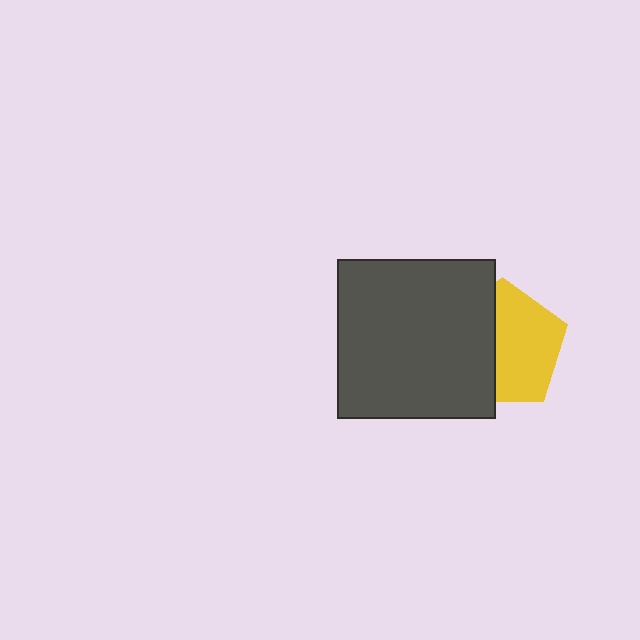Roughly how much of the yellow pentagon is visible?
About half of it is visible (roughly 58%).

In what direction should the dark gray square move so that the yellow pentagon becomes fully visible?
The dark gray square should move left. That is the shortest direction to clear the overlap and leave the yellow pentagon fully visible.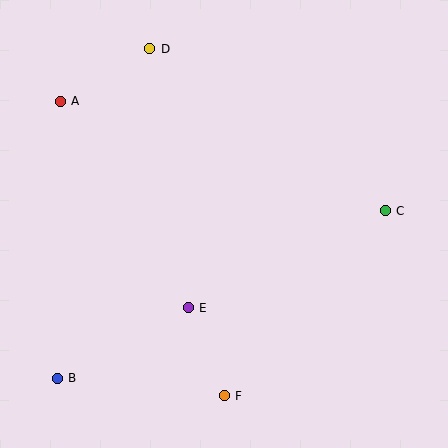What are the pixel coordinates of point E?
Point E is at (188, 308).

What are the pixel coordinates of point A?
Point A is at (60, 101).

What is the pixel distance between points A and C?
The distance between A and C is 343 pixels.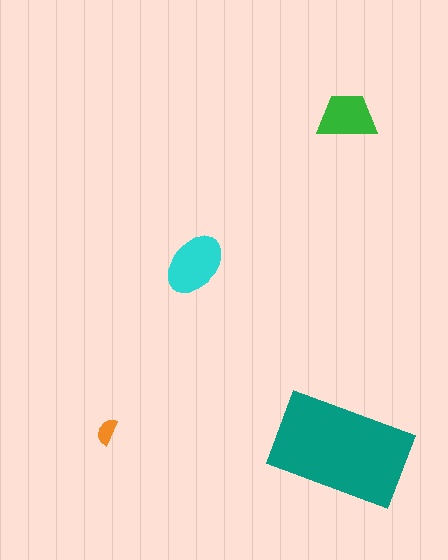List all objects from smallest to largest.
The orange semicircle, the green trapezoid, the cyan ellipse, the teal rectangle.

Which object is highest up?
The green trapezoid is topmost.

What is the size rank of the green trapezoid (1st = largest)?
3rd.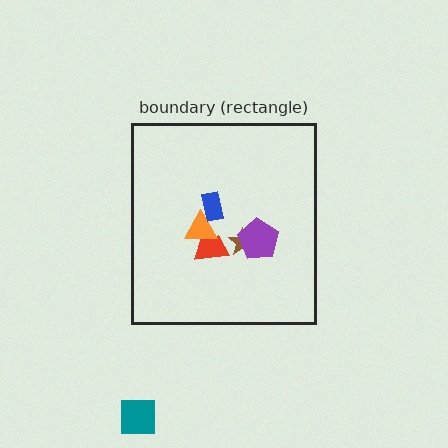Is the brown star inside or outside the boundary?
Inside.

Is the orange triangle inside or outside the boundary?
Inside.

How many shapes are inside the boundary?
5 inside, 1 outside.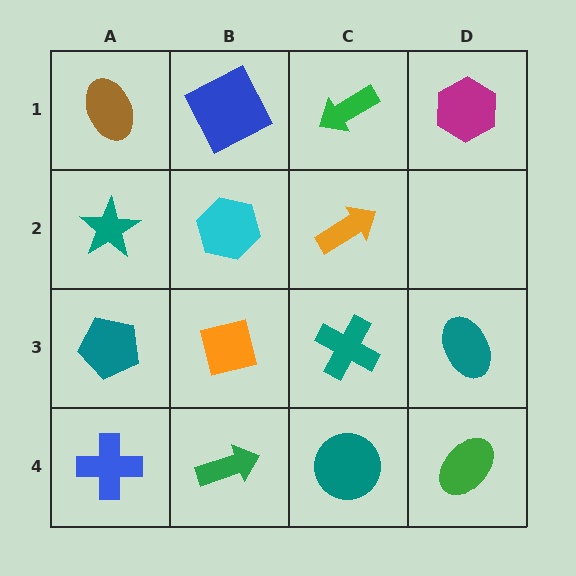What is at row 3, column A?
A teal pentagon.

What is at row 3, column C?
A teal cross.